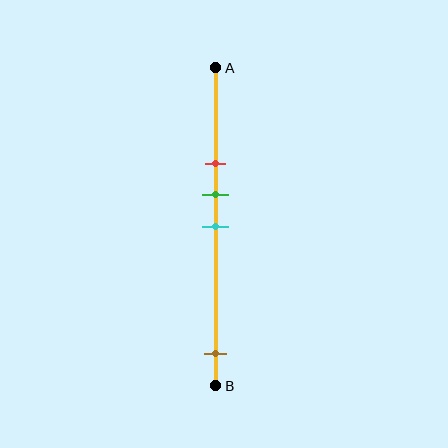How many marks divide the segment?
There are 4 marks dividing the segment.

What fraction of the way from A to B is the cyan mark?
The cyan mark is approximately 50% (0.5) of the way from A to B.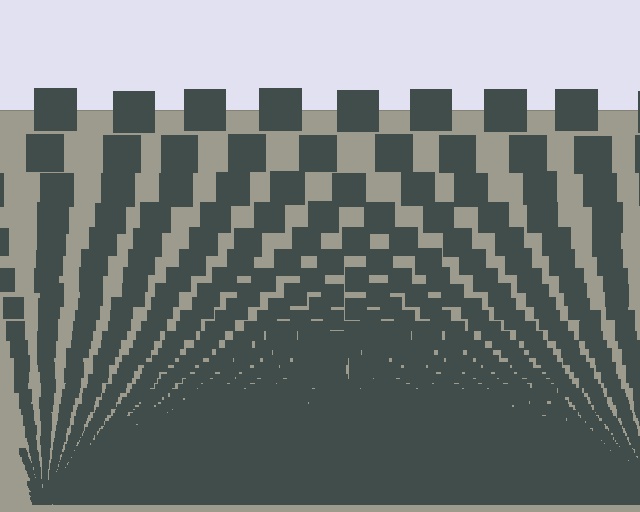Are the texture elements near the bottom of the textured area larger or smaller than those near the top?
Smaller. The gradient is inverted — elements near the bottom are smaller and denser.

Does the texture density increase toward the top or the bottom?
Density increases toward the bottom.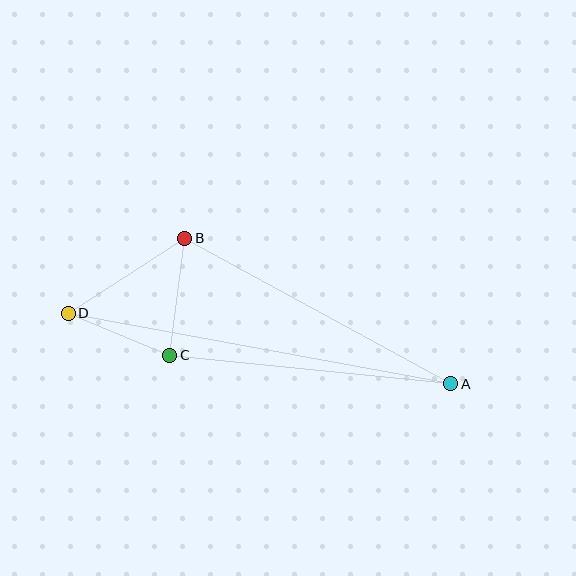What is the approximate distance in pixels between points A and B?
The distance between A and B is approximately 303 pixels.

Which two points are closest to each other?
Points C and D are closest to each other.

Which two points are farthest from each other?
Points A and D are farthest from each other.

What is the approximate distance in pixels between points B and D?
The distance between B and D is approximately 138 pixels.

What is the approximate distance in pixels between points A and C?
The distance between A and C is approximately 282 pixels.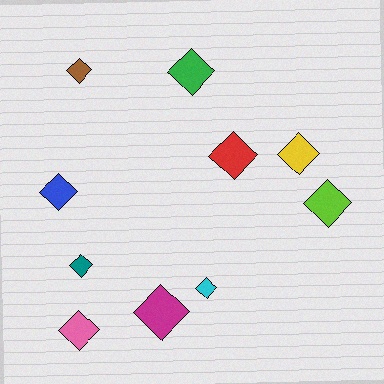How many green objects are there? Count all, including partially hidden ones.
There is 1 green object.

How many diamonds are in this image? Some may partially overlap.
There are 10 diamonds.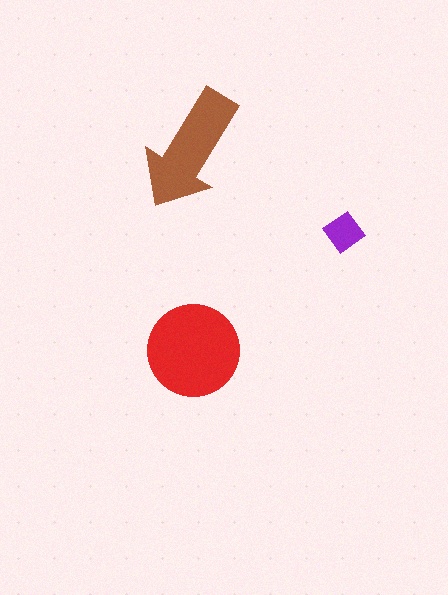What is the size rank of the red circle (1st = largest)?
1st.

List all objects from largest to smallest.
The red circle, the brown arrow, the purple diamond.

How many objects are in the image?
There are 3 objects in the image.